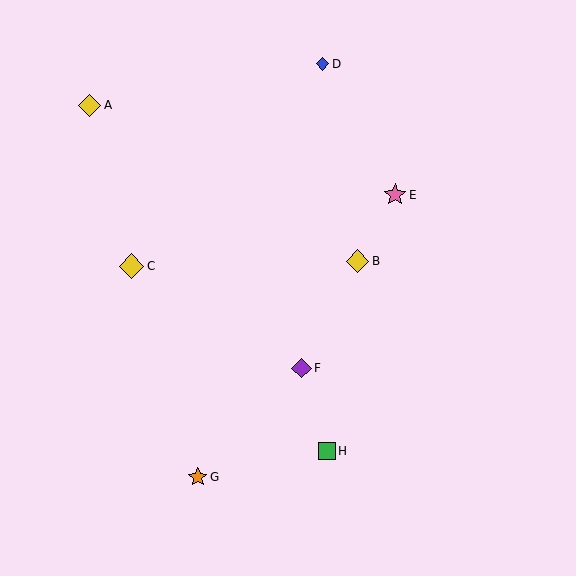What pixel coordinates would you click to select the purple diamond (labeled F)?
Click at (302, 368) to select the purple diamond F.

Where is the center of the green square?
The center of the green square is at (327, 451).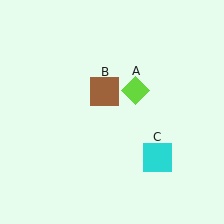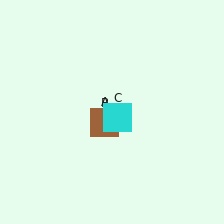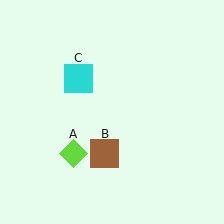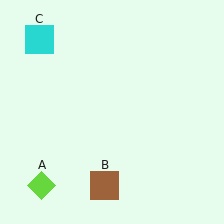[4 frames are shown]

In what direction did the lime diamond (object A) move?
The lime diamond (object A) moved down and to the left.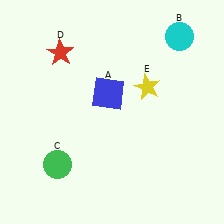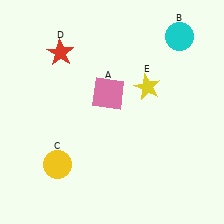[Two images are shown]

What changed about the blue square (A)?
In Image 1, A is blue. In Image 2, it changed to pink.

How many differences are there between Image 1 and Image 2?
There are 2 differences between the two images.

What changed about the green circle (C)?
In Image 1, C is green. In Image 2, it changed to yellow.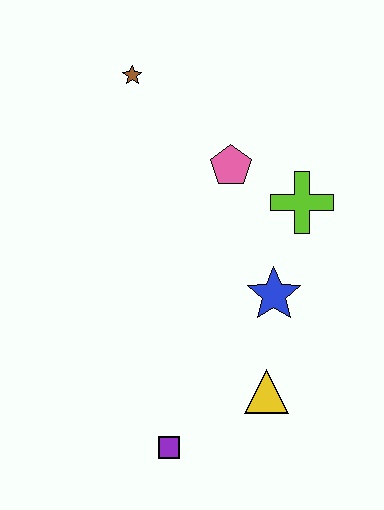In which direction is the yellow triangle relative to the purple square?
The yellow triangle is to the right of the purple square.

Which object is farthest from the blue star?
The brown star is farthest from the blue star.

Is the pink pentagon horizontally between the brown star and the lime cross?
Yes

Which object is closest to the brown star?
The pink pentagon is closest to the brown star.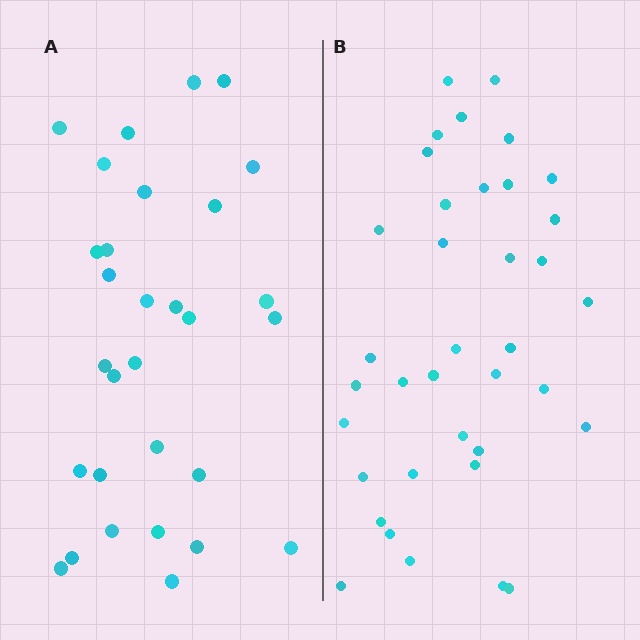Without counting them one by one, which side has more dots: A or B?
Region B (the right region) has more dots.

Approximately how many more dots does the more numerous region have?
Region B has roughly 8 or so more dots than region A.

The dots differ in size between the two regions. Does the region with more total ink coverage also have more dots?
No. Region A has more total ink coverage because its dots are larger, but region B actually contains more individual dots. Total area can be misleading — the number of items is what matters here.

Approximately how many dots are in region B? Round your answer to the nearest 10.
About 40 dots. (The exact count is 37, which rounds to 40.)